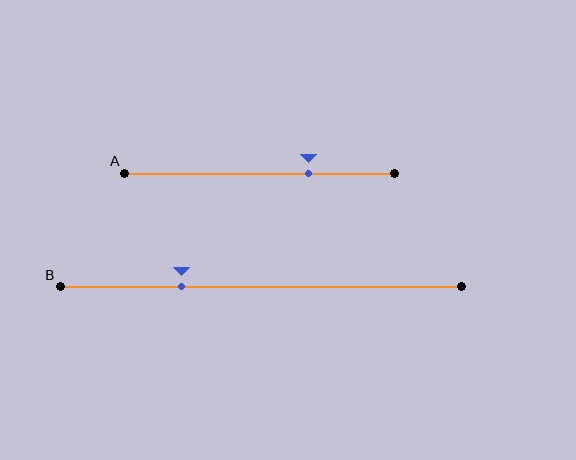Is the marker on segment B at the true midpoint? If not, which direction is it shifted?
No, the marker on segment B is shifted to the left by about 20% of the segment length.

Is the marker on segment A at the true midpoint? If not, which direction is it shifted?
No, the marker on segment A is shifted to the right by about 18% of the segment length.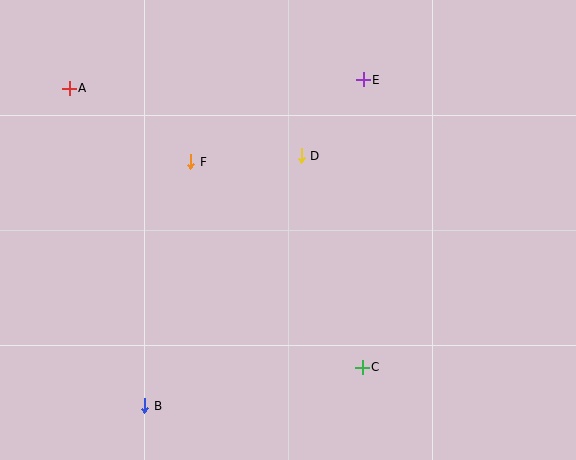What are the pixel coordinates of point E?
Point E is at (363, 80).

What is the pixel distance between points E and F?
The distance between E and F is 191 pixels.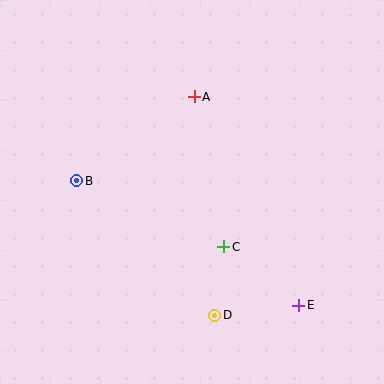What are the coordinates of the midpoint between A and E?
The midpoint between A and E is at (247, 201).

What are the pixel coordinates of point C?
Point C is at (224, 247).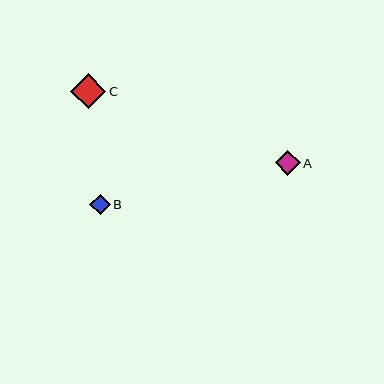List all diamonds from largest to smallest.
From largest to smallest: C, A, B.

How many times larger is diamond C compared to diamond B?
Diamond C is approximately 1.7 times the size of diamond B.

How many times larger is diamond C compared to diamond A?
Diamond C is approximately 1.4 times the size of diamond A.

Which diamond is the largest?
Diamond C is the largest with a size of approximately 35 pixels.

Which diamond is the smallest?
Diamond B is the smallest with a size of approximately 20 pixels.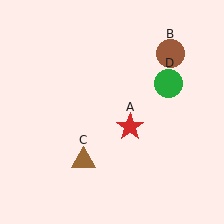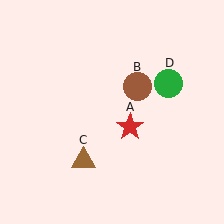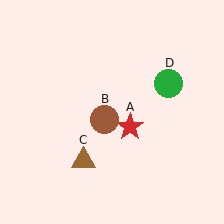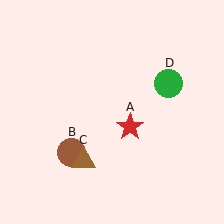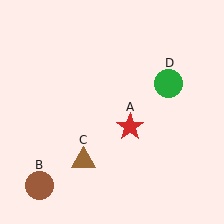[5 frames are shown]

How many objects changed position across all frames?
1 object changed position: brown circle (object B).